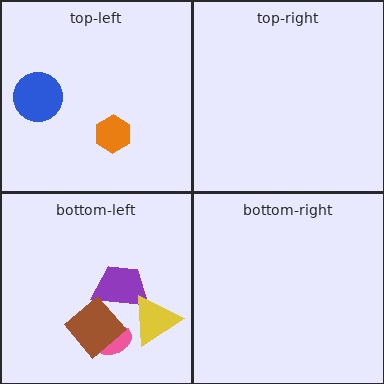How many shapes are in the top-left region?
2.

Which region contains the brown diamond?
The bottom-left region.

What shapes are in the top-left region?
The orange hexagon, the blue circle.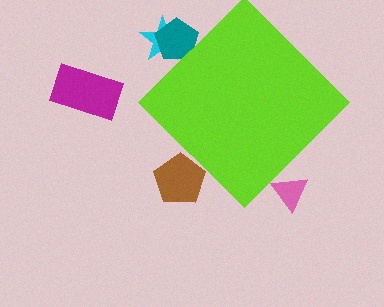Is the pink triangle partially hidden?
Yes, the pink triangle is partially hidden behind the lime diamond.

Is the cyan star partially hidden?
Yes, the cyan star is partially hidden behind the lime diamond.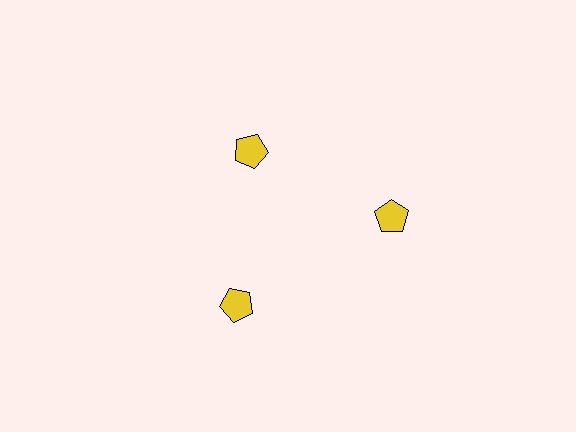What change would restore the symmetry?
The symmetry would be restored by moving it outward, back onto the ring so that all 3 pentagons sit at equal angles and equal distance from the center.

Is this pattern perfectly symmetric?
No. The 3 yellow pentagons are arranged in a ring, but one element near the 11 o'clock position is pulled inward toward the center, breaking the 3-fold rotational symmetry.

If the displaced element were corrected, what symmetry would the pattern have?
It would have 3-fold rotational symmetry — the pattern would map onto itself every 120 degrees.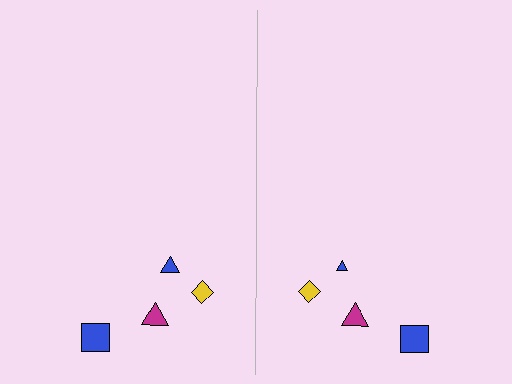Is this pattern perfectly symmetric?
No, the pattern is not perfectly symmetric. The blue triangle on the right side has a different size than its mirror counterpart.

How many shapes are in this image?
There are 8 shapes in this image.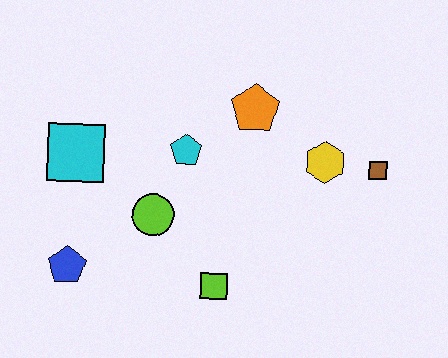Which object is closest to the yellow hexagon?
The brown square is closest to the yellow hexagon.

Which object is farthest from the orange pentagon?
The blue pentagon is farthest from the orange pentagon.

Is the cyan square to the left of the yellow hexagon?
Yes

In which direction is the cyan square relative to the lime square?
The cyan square is to the left of the lime square.